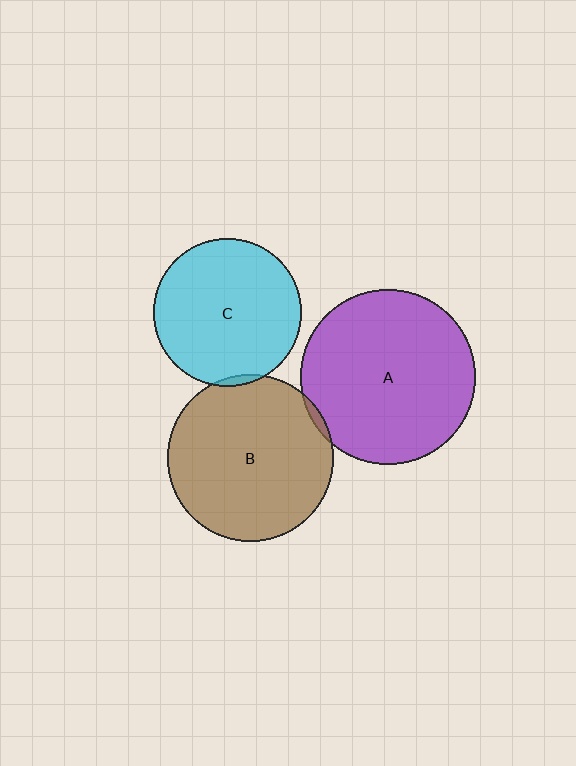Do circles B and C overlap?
Yes.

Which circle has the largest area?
Circle A (purple).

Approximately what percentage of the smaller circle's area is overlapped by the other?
Approximately 5%.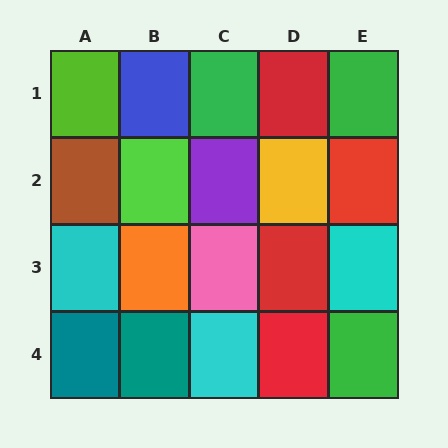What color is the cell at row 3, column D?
Red.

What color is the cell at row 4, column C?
Cyan.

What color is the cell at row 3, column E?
Cyan.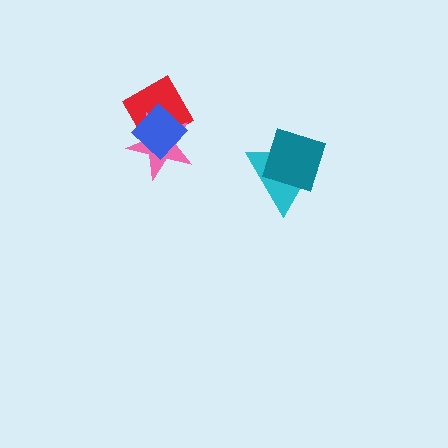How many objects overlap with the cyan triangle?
1 object overlaps with the cyan triangle.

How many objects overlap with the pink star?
2 objects overlap with the pink star.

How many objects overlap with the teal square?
1 object overlaps with the teal square.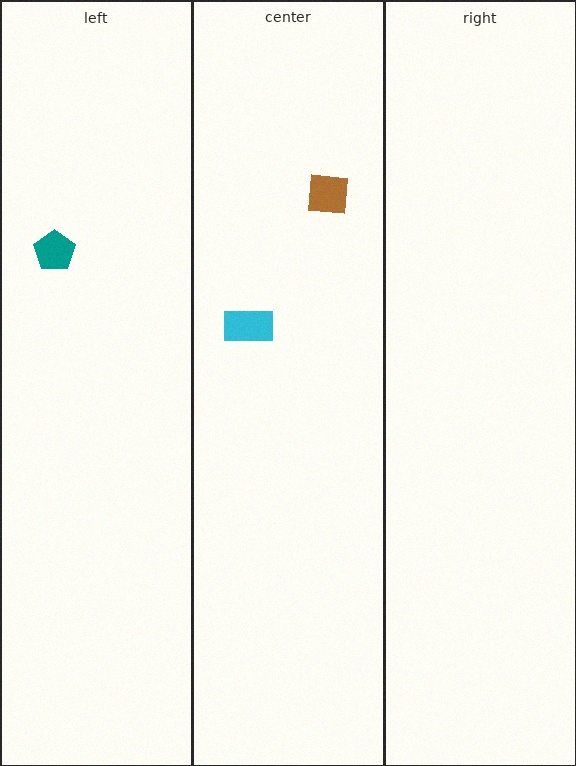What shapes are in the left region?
The teal pentagon.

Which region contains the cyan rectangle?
The center region.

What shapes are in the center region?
The brown square, the cyan rectangle.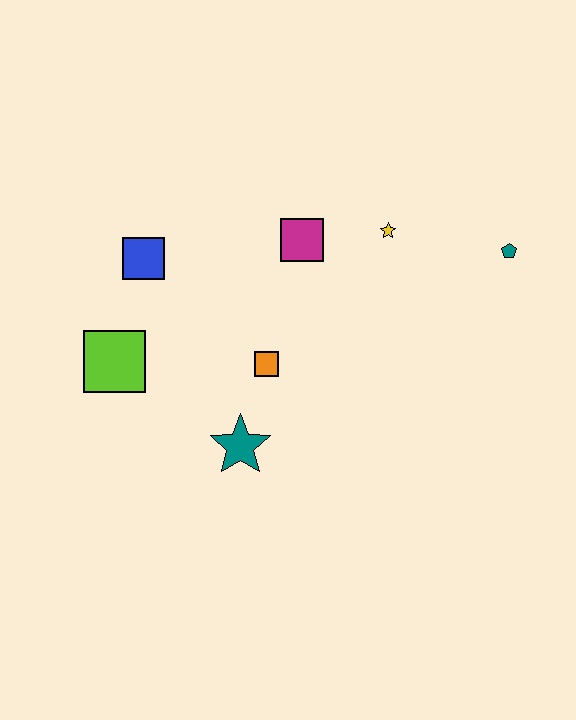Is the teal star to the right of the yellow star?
No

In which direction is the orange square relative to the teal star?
The orange square is above the teal star.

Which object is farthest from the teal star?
The teal pentagon is farthest from the teal star.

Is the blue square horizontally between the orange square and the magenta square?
No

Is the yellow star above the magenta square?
Yes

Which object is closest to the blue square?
The lime square is closest to the blue square.